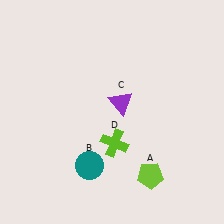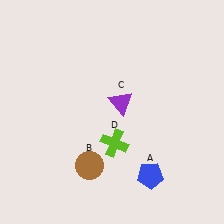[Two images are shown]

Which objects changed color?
A changed from lime to blue. B changed from teal to brown.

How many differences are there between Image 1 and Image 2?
There are 2 differences between the two images.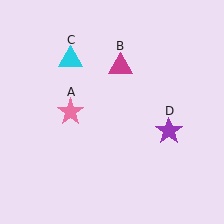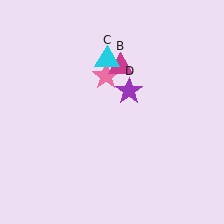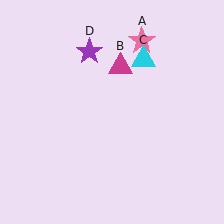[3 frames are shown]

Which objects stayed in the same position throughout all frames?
Magenta triangle (object B) remained stationary.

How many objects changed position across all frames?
3 objects changed position: pink star (object A), cyan triangle (object C), purple star (object D).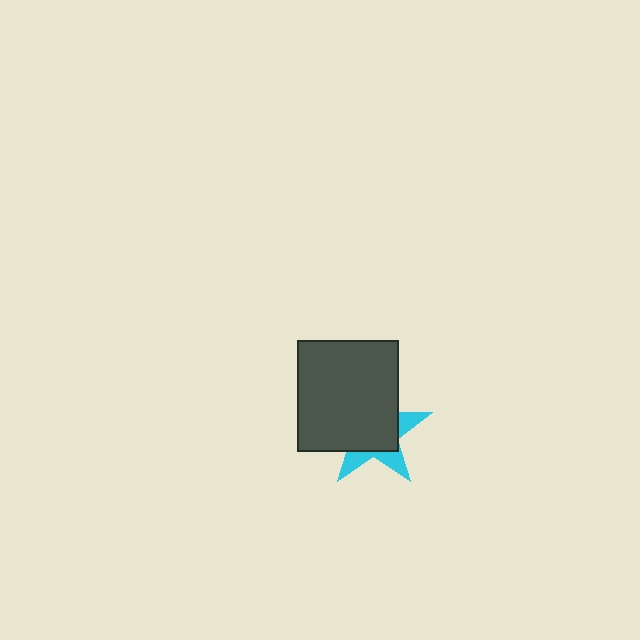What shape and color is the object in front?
The object in front is a dark gray rectangle.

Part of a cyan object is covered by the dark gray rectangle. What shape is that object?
It is a star.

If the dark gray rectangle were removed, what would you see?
You would see the complete cyan star.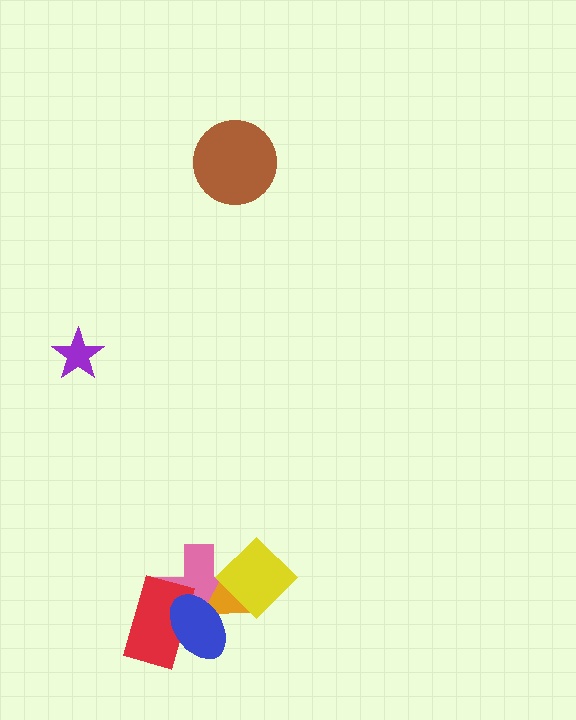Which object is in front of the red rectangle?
The blue ellipse is in front of the red rectangle.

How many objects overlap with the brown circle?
0 objects overlap with the brown circle.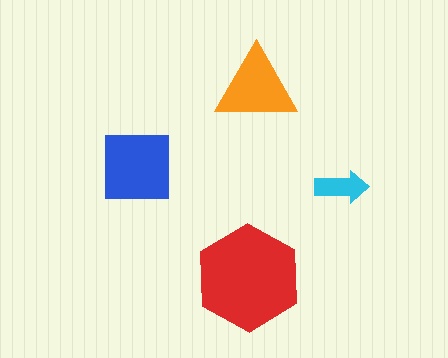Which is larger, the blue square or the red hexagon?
The red hexagon.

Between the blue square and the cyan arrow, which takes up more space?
The blue square.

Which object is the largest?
The red hexagon.